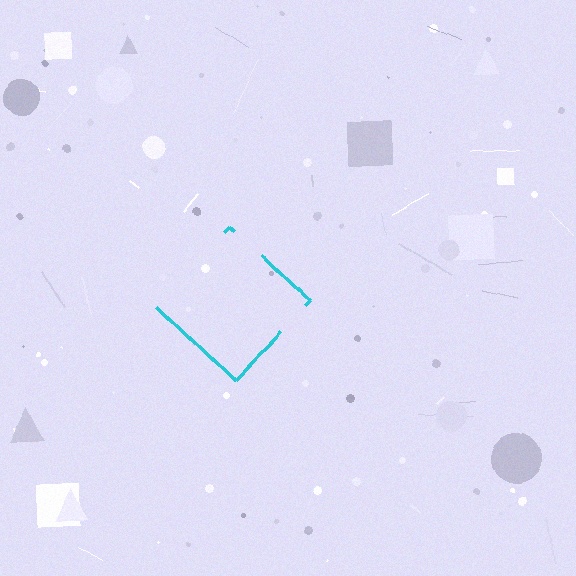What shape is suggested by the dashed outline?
The dashed outline suggests a diamond.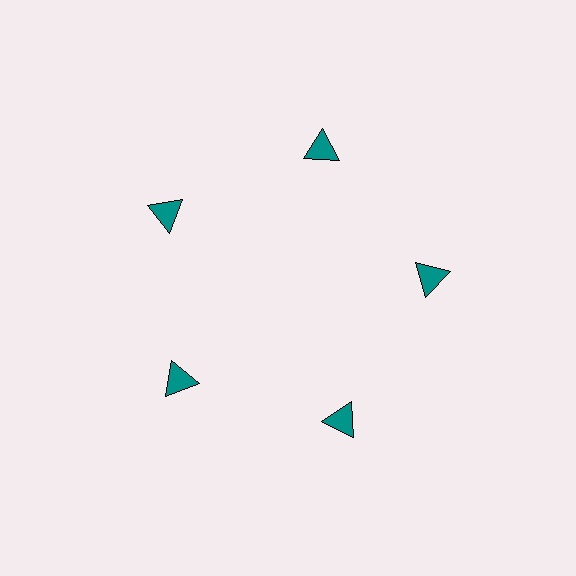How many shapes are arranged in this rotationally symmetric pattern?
There are 5 shapes, arranged in 5 groups of 1.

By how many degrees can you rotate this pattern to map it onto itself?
The pattern maps onto itself every 72 degrees of rotation.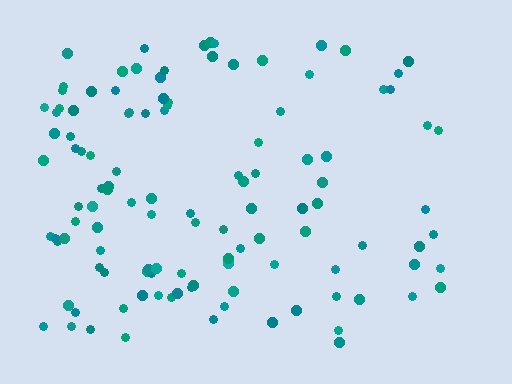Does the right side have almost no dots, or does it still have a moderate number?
Still a moderate number, just noticeably fewer than the left.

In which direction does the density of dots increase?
From right to left, with the left side densest.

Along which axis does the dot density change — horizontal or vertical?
Horizontal.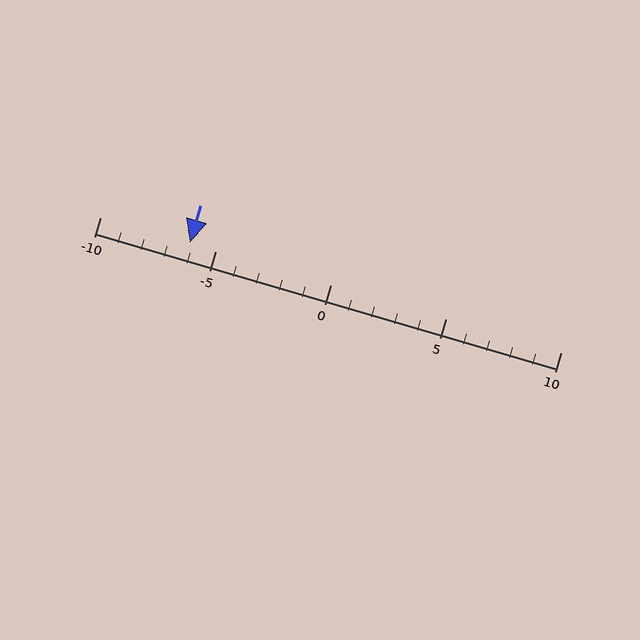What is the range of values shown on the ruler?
The ruler shows values from -10 to 10.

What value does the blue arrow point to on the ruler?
The blue arrow points to approximately -6.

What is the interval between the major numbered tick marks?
The major tick marks are spaced 5 units apart.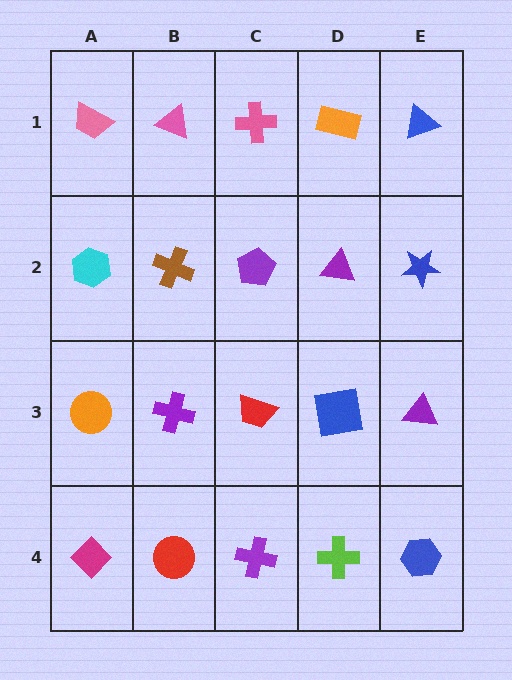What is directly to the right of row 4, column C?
A lime cross.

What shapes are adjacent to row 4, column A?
An orange circle (row 3, column A), a red circle (row 4, column B).